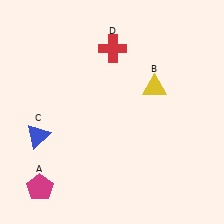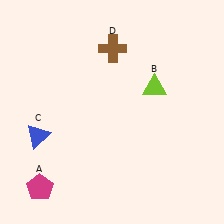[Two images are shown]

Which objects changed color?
B changed from yellow to lime. D changed from red to brown.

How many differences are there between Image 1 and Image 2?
There are 2 differences between the two images.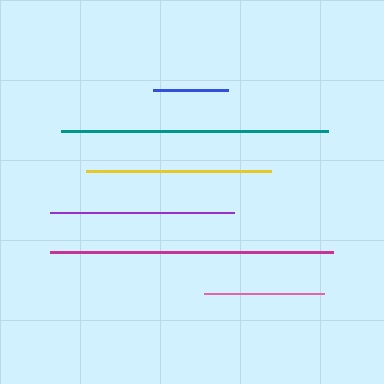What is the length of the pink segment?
The pink segment is approximately 120 pixels long.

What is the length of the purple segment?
The purple segment is approximately 184 pixels long.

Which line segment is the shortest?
The blue line is the shortest at approximately 75 pixels.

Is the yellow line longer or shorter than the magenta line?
The magenta line is longer than the yellow line.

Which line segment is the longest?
The magenta line is the longest at approximately 283 pixels.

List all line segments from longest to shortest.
From longest to shortest: magenta, teal, yellow, purple, pink, blue.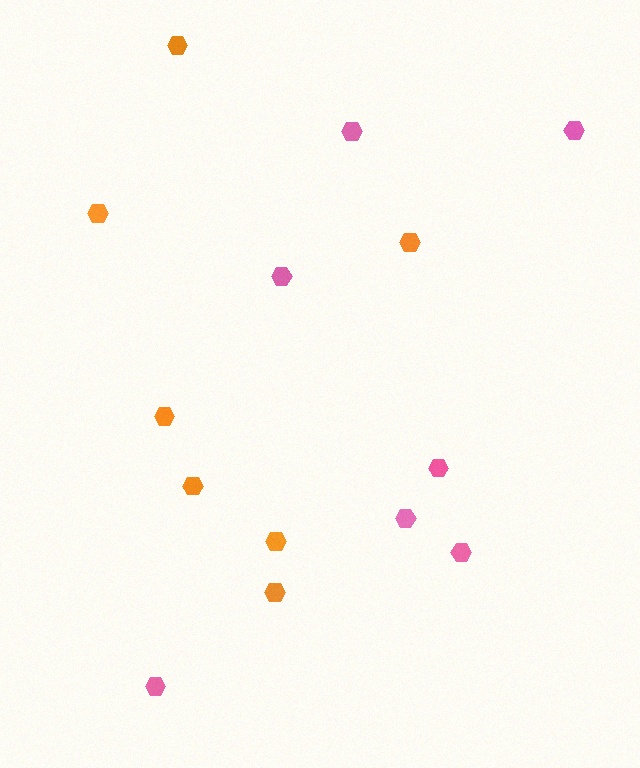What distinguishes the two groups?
There are 2 groups: one group of pink hexagons (7) and one group of orange hexagons (7).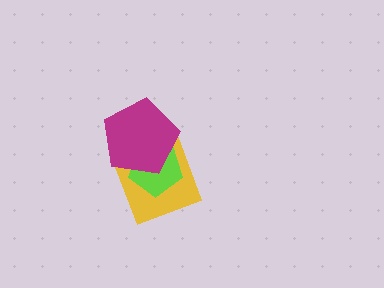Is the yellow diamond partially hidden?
Yes, it is partially covered by another shape.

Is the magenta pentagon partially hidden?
No, no other shape covers it.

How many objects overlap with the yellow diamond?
2 objects overlap with the yellow diamond.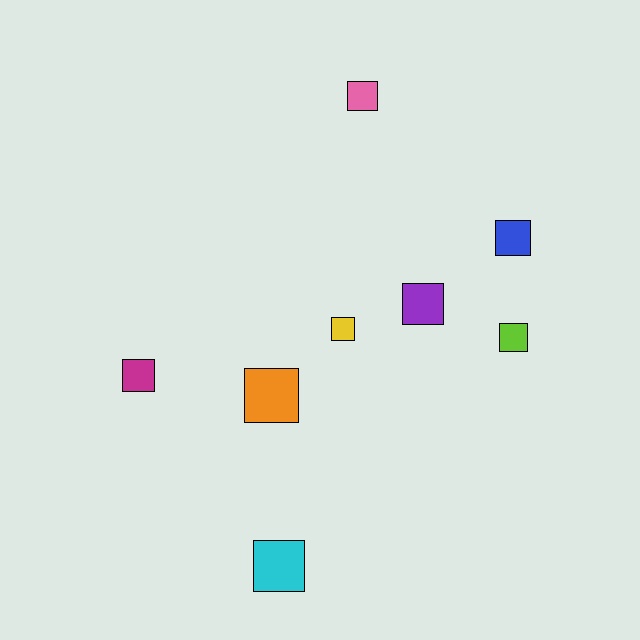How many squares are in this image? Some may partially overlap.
There are 8 squares.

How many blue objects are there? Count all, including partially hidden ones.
There is 1 blue object.